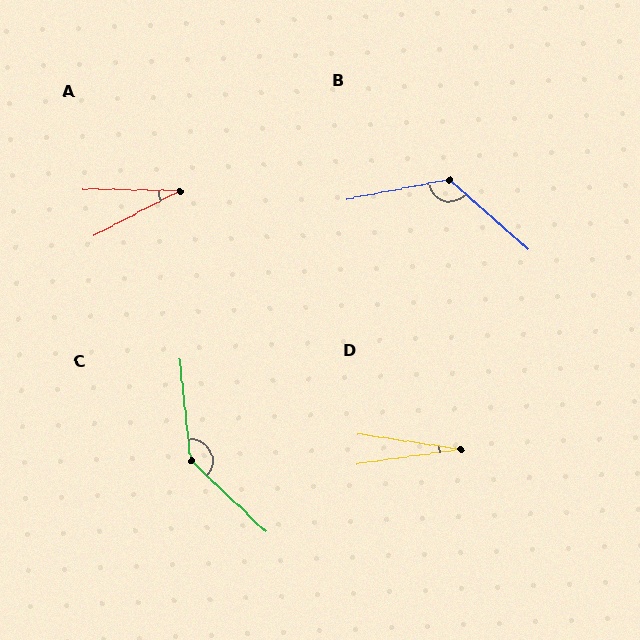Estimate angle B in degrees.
Approximately 127 degrees.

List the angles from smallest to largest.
D (16°), A (28°), B (127°), C (140°).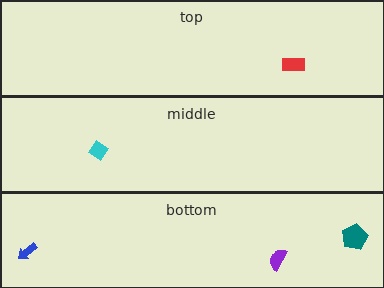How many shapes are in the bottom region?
3.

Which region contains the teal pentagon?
The bottom region.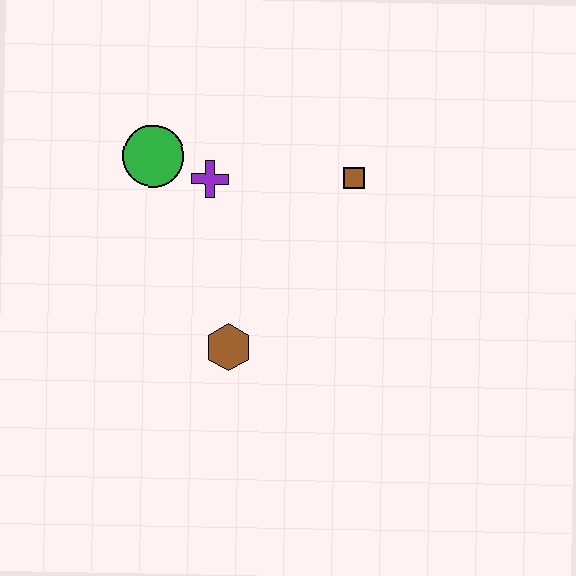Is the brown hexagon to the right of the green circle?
Yes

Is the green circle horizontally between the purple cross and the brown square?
No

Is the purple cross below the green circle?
Yes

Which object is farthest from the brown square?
The brown hexagon is farthest from the brown square.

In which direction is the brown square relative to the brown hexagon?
The brown square is above the brown hexagon.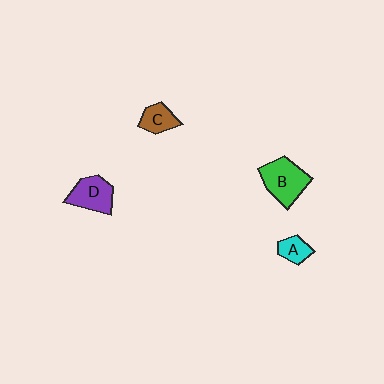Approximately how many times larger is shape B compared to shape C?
Approximately 1.9 times.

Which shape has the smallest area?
Shape A (cyan).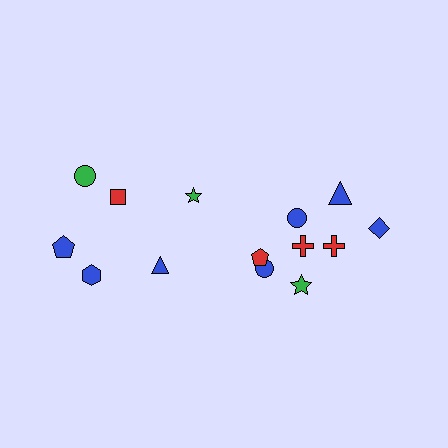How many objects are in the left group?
There are 6 objects.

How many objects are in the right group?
There are 8 objects.